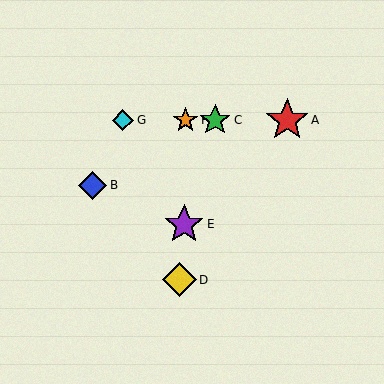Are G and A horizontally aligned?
Yes, both are at y≈120.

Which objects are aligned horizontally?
Objects A, C, F, G are aligned horizontally.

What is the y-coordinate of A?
Object A is at y≈120.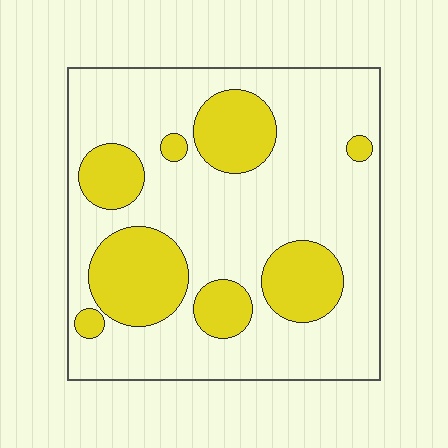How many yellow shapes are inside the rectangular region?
8.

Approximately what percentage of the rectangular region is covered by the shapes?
Approximately 30%.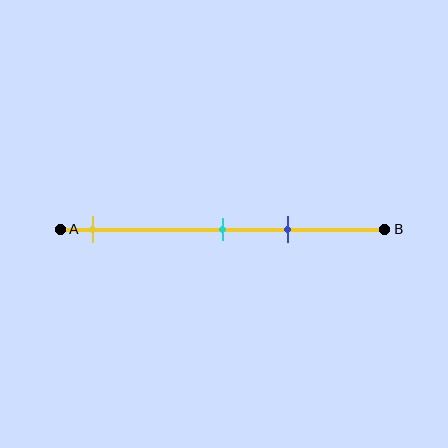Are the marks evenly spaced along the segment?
No, the marks are not evenly spaced.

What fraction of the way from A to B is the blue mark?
The blue mark is approximately 70% (0.7) of the way from A to B.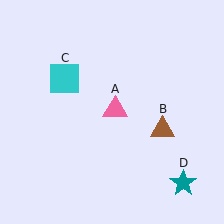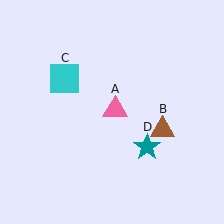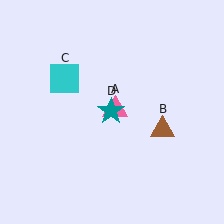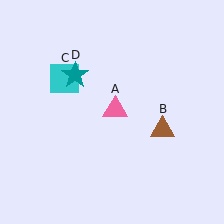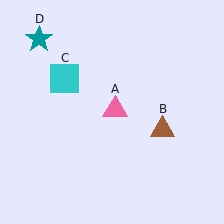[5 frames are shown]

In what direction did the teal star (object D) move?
The teal star (object D) moved up and to the left.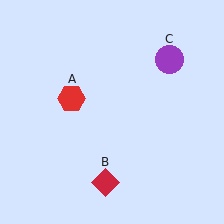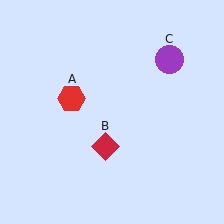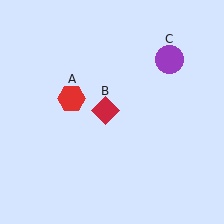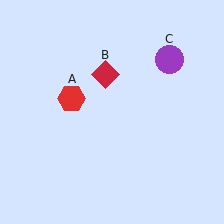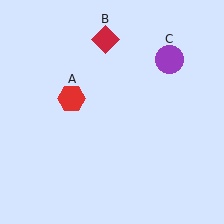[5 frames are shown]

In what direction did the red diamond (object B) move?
The red diamond (object B) moved up.